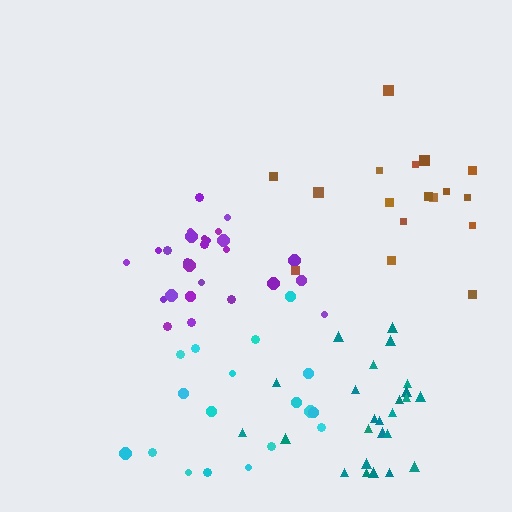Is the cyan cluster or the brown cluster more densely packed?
Cyan.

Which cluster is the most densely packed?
Purple.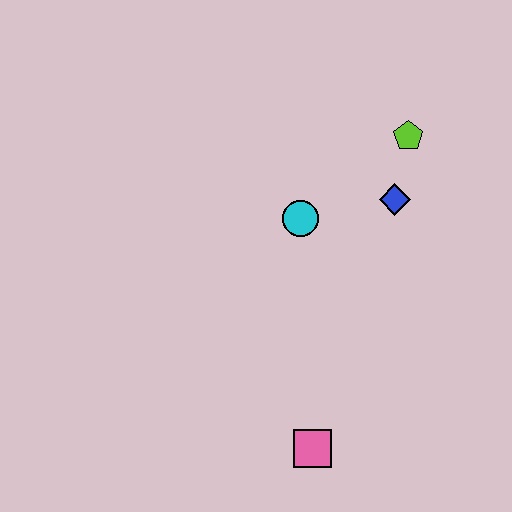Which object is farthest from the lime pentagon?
The pink square is farthest from the lime pentagon.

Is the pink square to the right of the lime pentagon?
No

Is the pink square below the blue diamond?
Yes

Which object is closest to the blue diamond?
The lime pentagon is closest to the blue diamond.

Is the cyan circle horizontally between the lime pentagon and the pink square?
No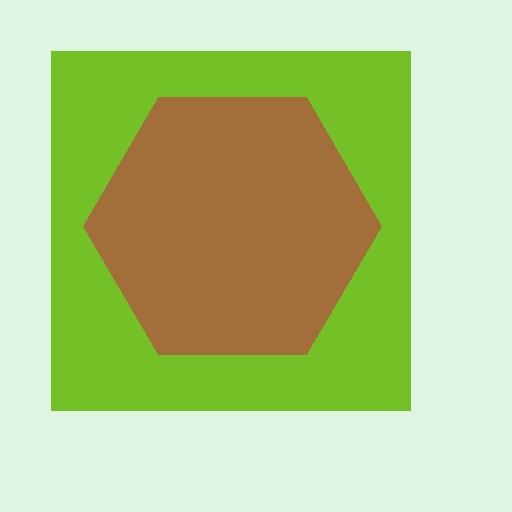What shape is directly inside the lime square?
The brown hexagon.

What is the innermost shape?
The brown hexagon.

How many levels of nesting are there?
2.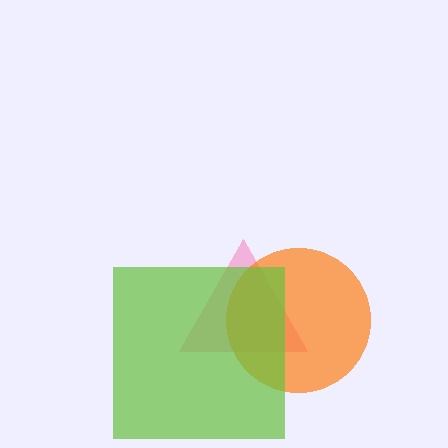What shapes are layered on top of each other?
The layered shapes are: a pink triangle, an orange circle, a lime square.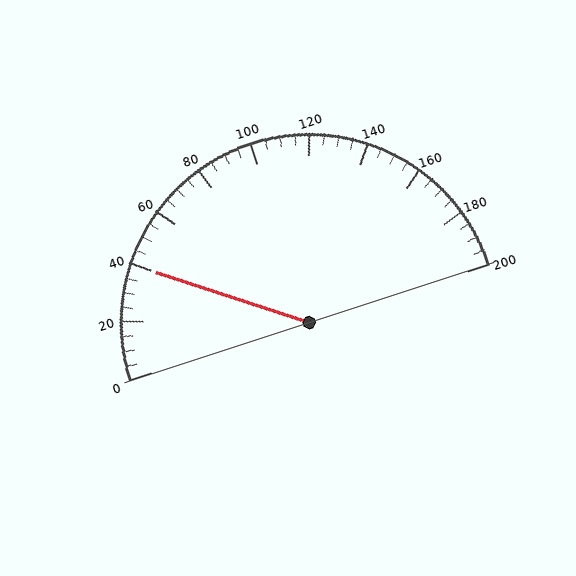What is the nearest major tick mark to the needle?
The nearest major tick mark is 40.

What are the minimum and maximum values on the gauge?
The gauge ranges from 0 to 200.